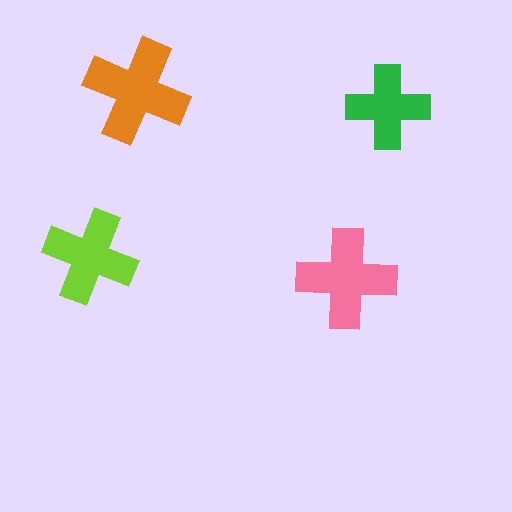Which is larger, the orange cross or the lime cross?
The orange one.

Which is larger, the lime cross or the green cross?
The lime one.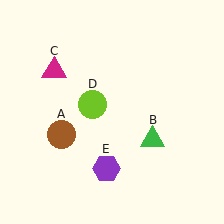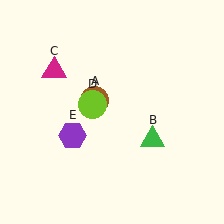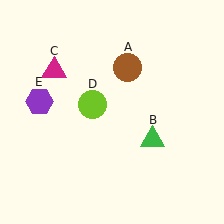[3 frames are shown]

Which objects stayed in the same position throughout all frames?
Green triangle (object B) and magenta triangle (object C) and lime circle (object D) remained stationary.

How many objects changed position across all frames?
2 objects changed position: brown circle (object A), purple hexagon (object E).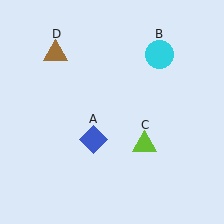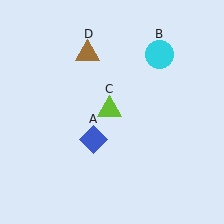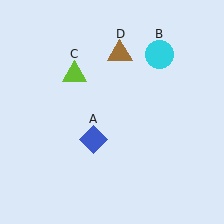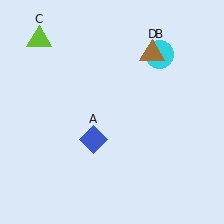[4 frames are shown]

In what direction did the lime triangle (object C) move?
The lime triangle (object C) moved up and to the left.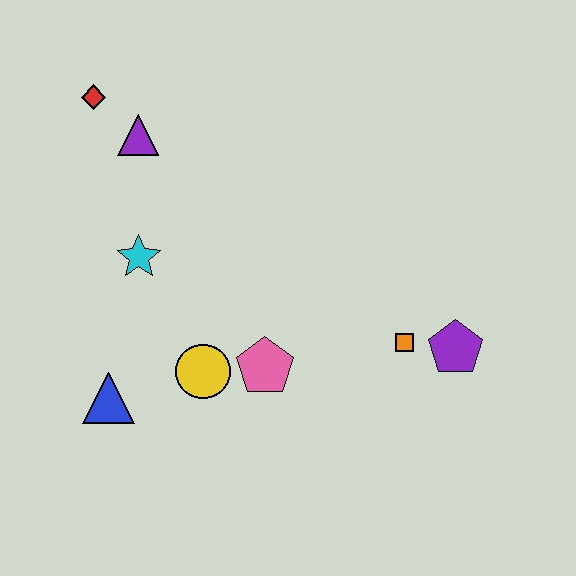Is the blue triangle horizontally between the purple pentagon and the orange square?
No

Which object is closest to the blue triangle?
The yellow circle is closest to the blue triangle.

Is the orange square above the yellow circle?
Yes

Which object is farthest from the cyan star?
The purple pentagon is farthest from the cyan star.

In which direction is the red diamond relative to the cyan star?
The red diamond is above the cyan star.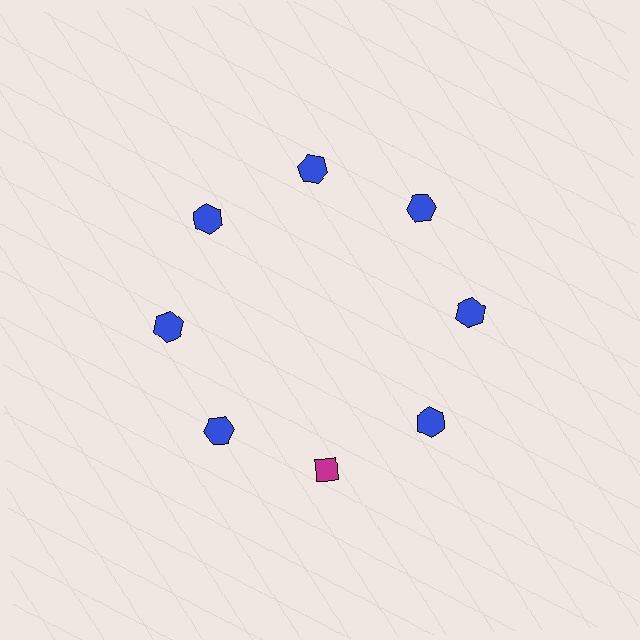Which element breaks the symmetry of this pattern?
The magenta diamond at roughly the 6 o'clock position breaks the symmetry. All other shapes are blue hexagons.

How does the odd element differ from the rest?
It differs in both color (magenta instead of blue) and shape (diamond instead of hexagon).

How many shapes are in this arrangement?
There are 8 shapes arranged in a ring pattern.